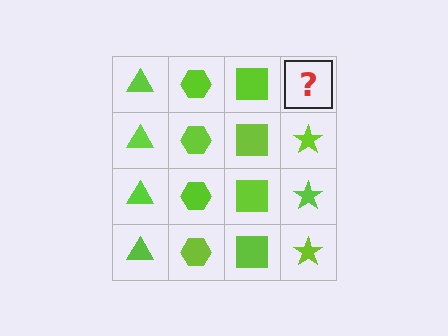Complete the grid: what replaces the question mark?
The question mark should be replaced with a lime star.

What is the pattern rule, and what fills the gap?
The rule is that each column has a consistent shape. The gap should be filled with a lime star.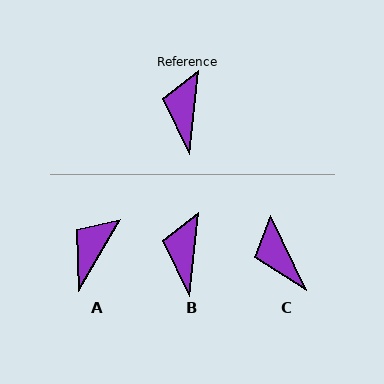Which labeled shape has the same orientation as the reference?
B.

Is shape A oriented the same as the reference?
No, it is off by about 24 degrees.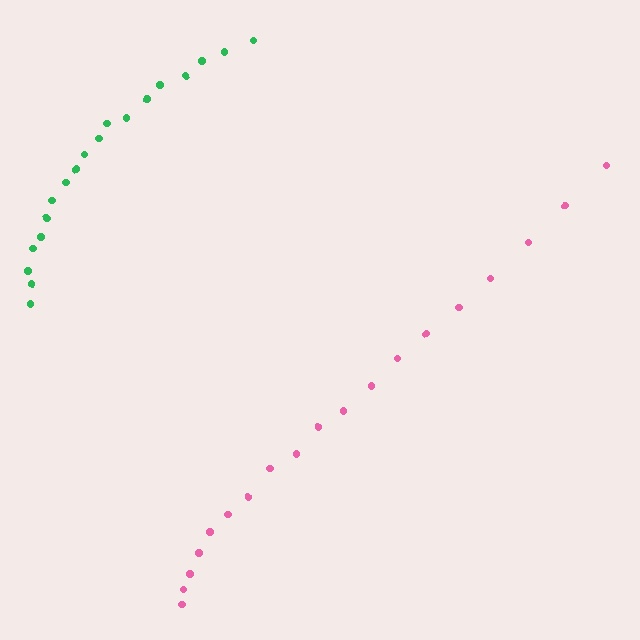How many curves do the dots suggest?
There are 2 distinct paths.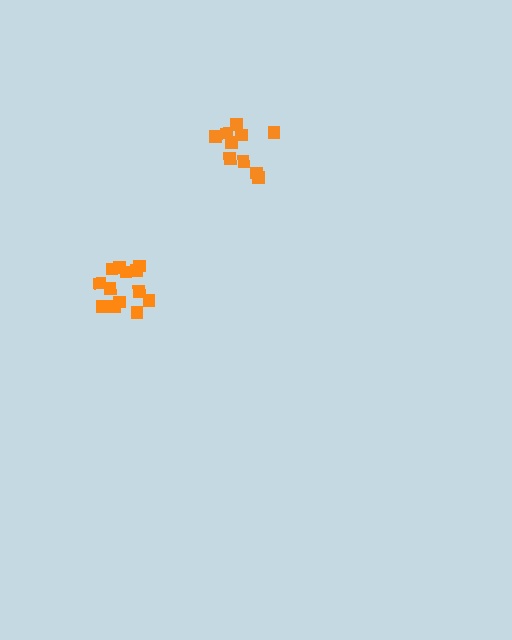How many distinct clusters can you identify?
There are 2 distinct clusters.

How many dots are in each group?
Group 1: 10 dots, Group 2: 13 dots (23 total).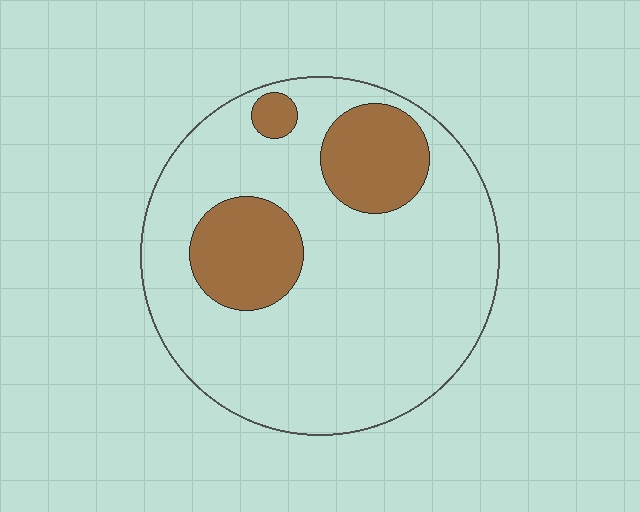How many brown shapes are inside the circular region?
3.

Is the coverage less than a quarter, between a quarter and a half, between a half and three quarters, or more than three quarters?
Less than a quarter.